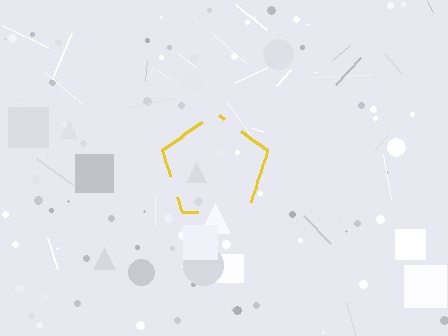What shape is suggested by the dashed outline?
The dashed outline suggests a pentagon.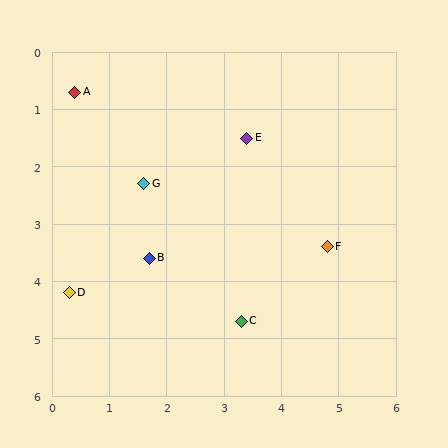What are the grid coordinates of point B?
Point B is at approximately (1.7, 3.6).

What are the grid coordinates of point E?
Point E is at approximately (3.4, 1.5).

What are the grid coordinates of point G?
Point G is at approximately (1.6, 2.3).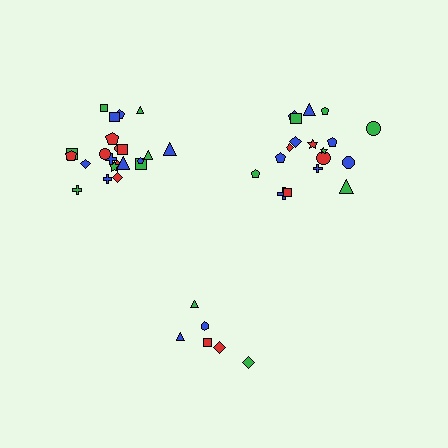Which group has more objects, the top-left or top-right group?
The top-left group.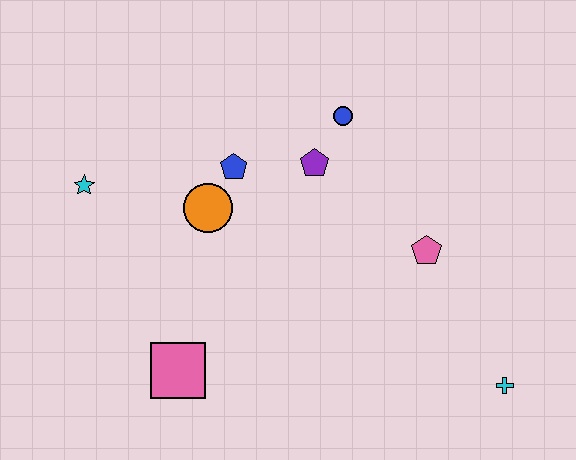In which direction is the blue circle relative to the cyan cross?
The blue circle is above the cyan cross.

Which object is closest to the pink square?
The orange circle is closest to the pink square.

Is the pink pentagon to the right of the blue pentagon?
Yes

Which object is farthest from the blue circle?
The cyan cross is farthest from the blue circle.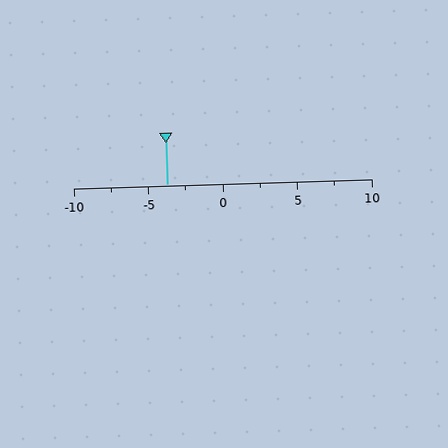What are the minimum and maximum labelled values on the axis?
The axis runs from -10 to 10.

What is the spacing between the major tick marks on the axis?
The major ticks are spaced 5 apart.